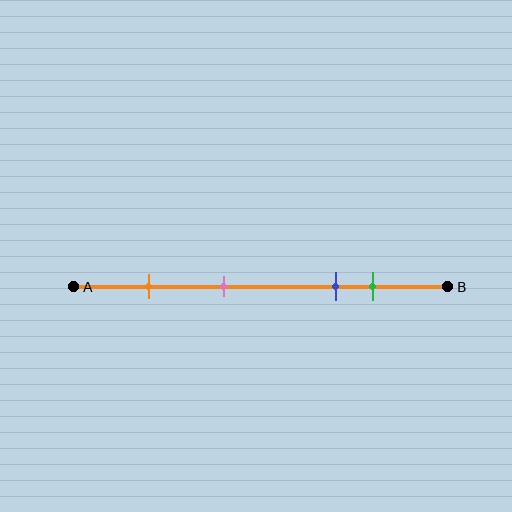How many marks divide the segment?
There are 4 marks dividing the segment.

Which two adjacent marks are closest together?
The blue and green marks are the closest adjacent pair.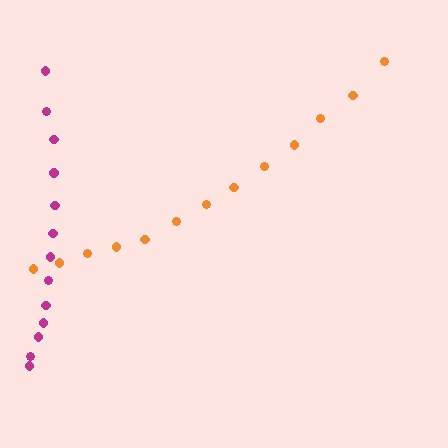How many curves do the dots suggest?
There are 2 distinct paths.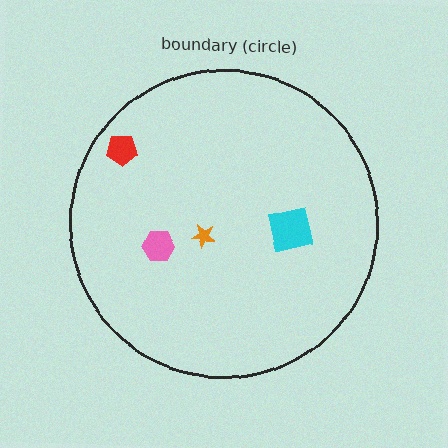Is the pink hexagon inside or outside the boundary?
Inside.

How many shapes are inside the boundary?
4 inside, 0 outside.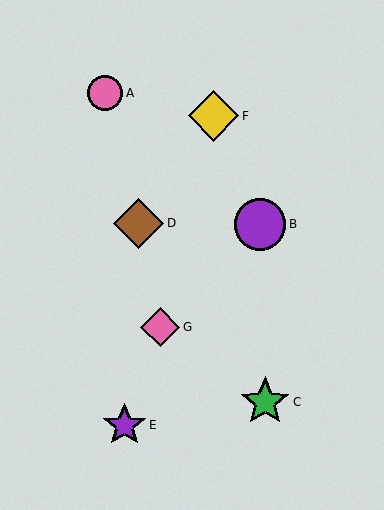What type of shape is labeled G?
Shape G is a pink diamond.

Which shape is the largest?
The purple circle (labeled B) is the largest.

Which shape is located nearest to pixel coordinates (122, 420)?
The purple star (labeled E) at (125, 425) is nearest to that location.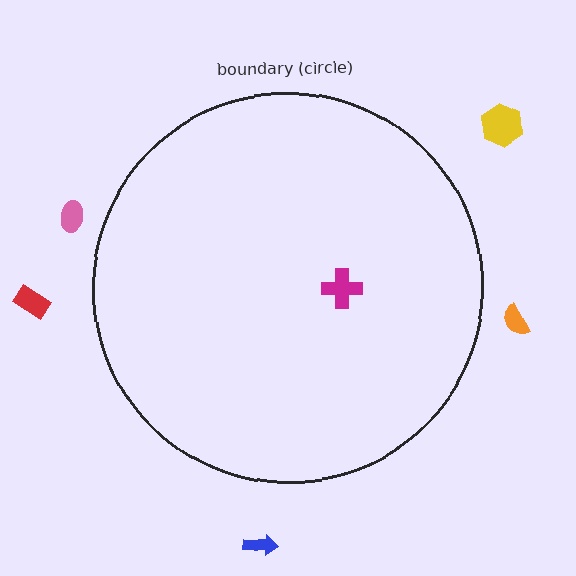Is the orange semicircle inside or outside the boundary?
Outside.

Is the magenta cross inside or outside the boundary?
Inside.